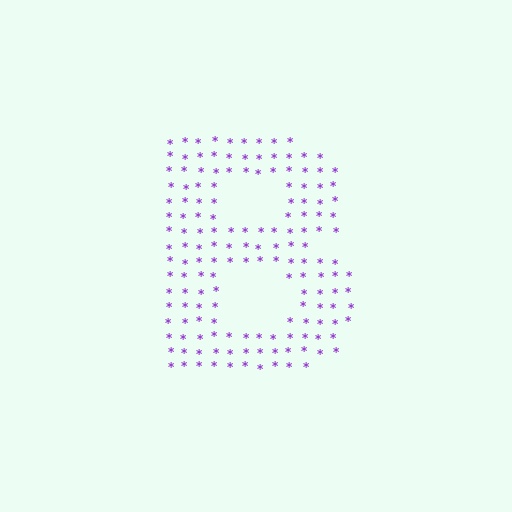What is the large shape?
The large shape is the letter B.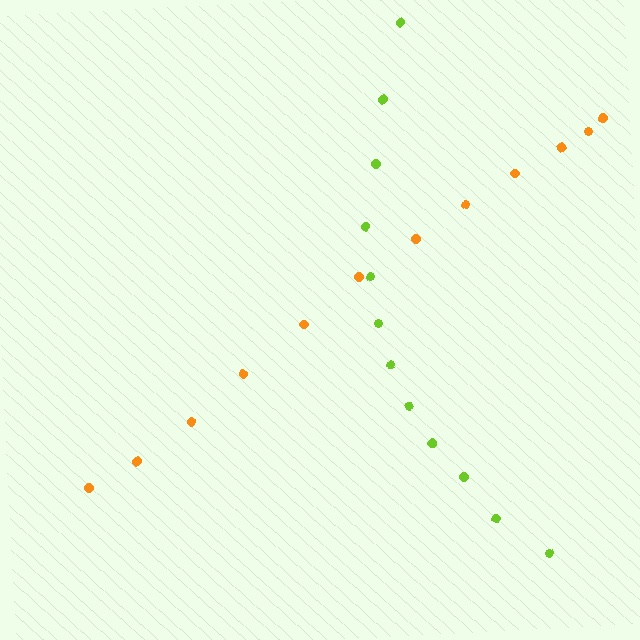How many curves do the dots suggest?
There are 2 distinct paths.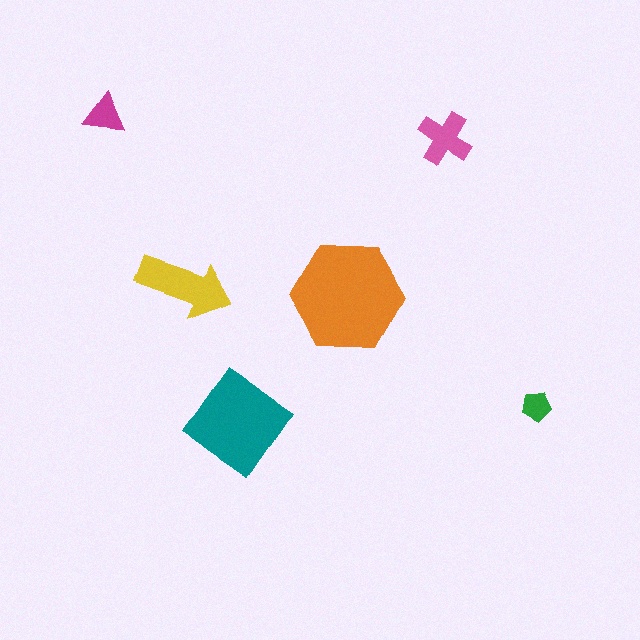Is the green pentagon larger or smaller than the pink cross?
Smaller.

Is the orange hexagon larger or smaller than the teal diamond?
Larger.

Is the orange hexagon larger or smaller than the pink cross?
Larger.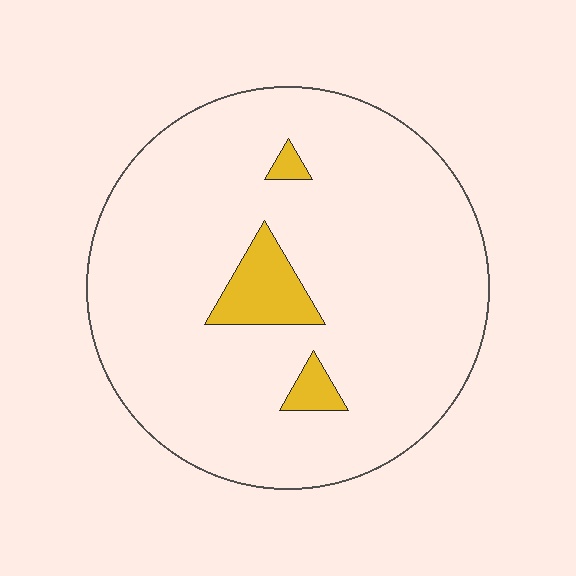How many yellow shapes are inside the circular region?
3.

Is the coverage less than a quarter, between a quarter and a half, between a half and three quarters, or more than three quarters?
Less than a quarter.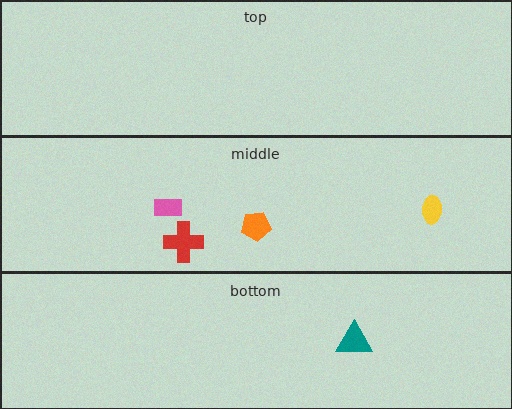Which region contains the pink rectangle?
The middle region.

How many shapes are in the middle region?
4.